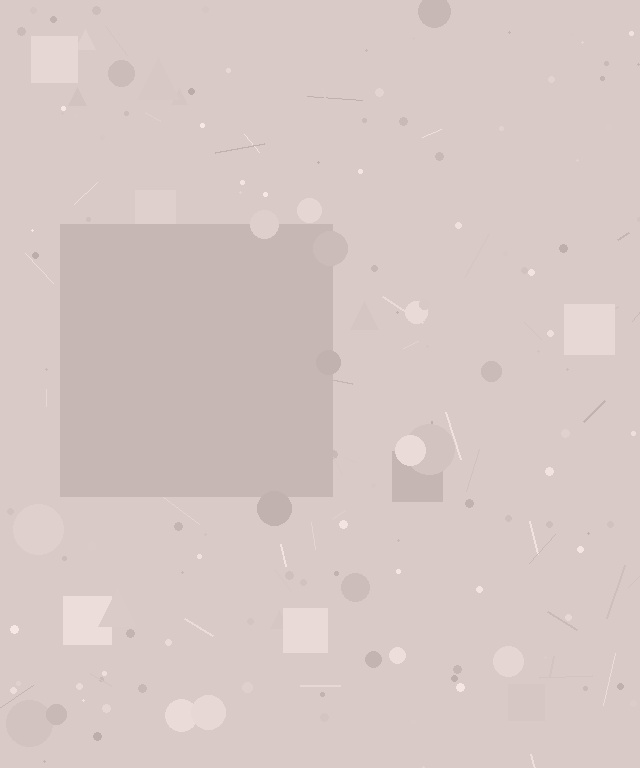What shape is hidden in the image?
A square is hidden in the image.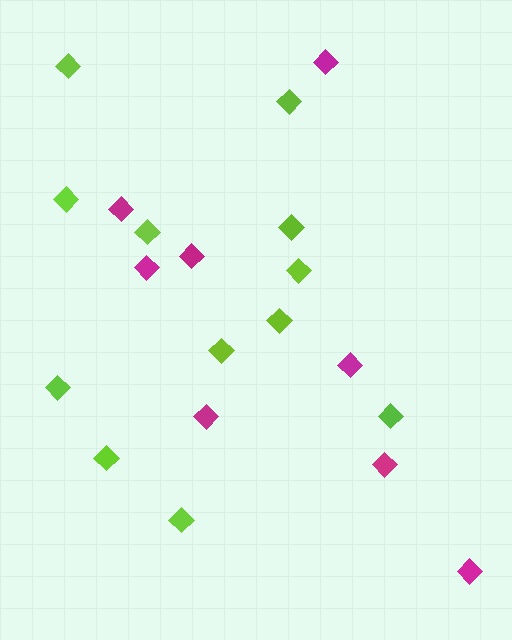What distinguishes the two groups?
There are 2 groups: one group of lime diamonds (12) and one group of magenta diamonds (8).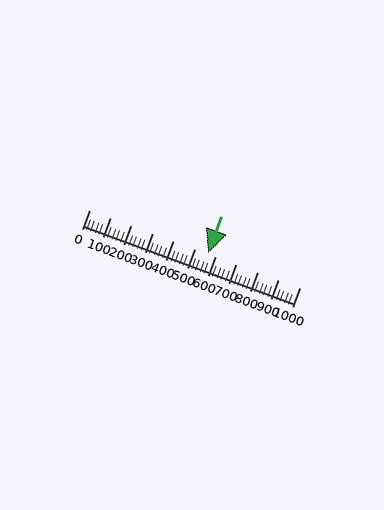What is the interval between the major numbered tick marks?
The major tick marks are spaced 100 units apart.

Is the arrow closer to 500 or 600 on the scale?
The arrow is closer to 600.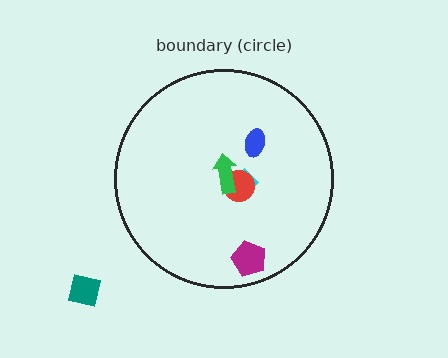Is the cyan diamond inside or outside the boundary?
Inside.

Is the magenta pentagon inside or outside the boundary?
Inside.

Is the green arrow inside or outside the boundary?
Inside.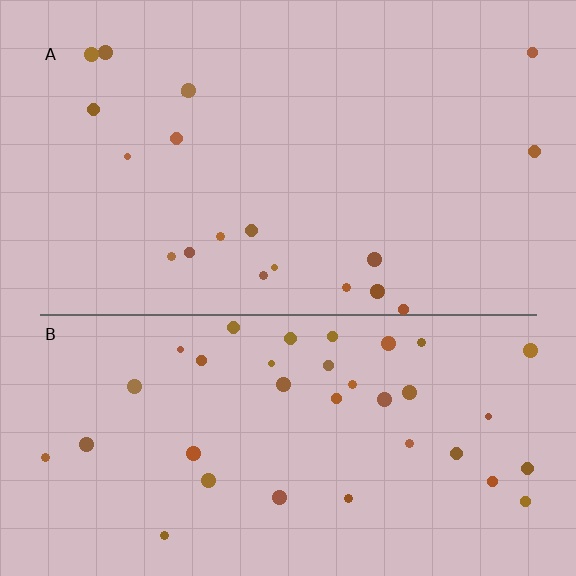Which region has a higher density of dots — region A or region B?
B (the bottom).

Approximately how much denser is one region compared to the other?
Approximately 1.9× — region B over region A.